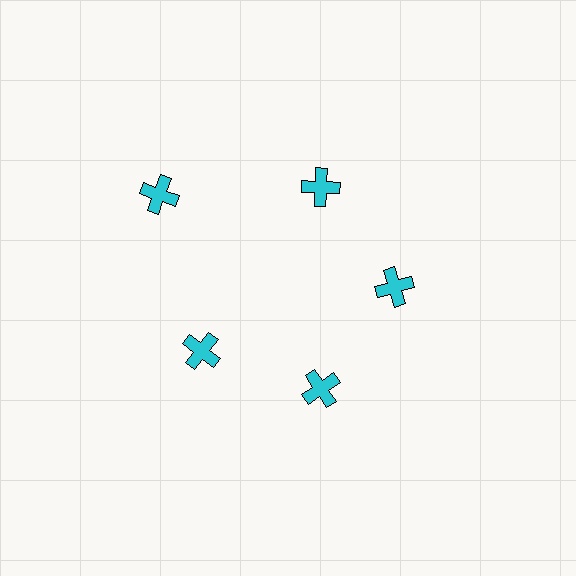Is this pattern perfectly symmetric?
No. The 5 cyan crosses are arranged in a ring, but one element near the 10 o'clock position is pushed outward from the center, breaking the 5-fold rotational symmetry.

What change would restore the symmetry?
The symmetry would be restored by moving it inward, back onto the ring so that all 5 crosses sit at equal angles and equal distance from the center.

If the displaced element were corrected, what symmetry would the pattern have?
It would have 5-fold rotational symmetry — the pattern would map onto itself every 72 degrees.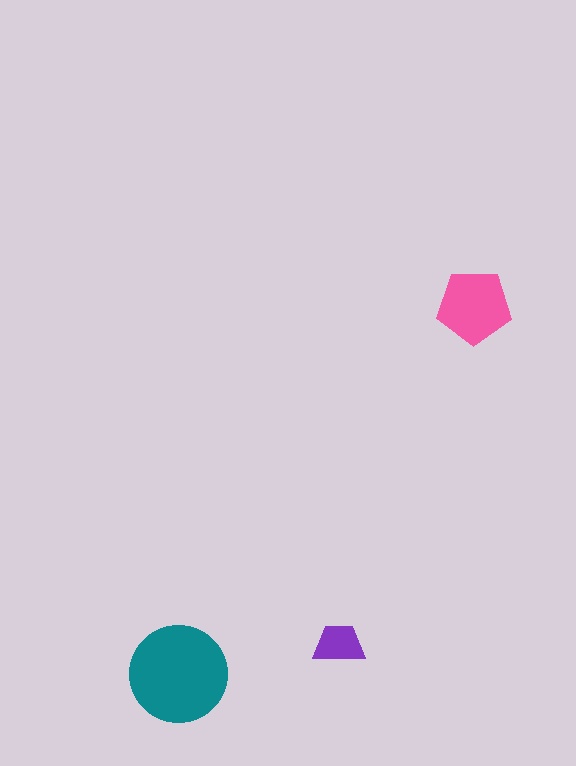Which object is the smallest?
The purple trapezoid.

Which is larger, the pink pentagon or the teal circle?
The teal circle.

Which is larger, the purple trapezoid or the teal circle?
The teal circle.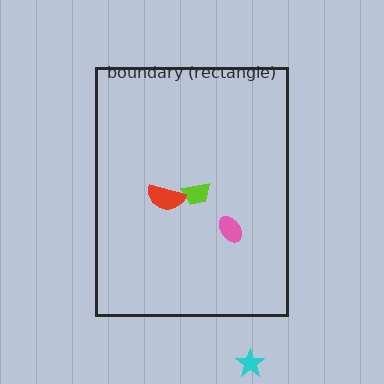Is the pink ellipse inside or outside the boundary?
Inside.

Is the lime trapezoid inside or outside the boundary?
Inside.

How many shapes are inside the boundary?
3 inside, 1 outside.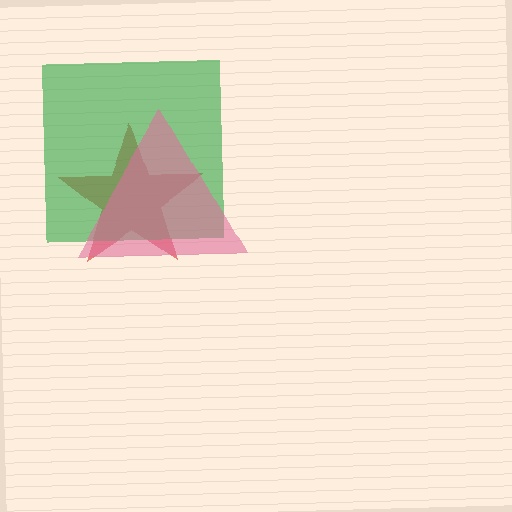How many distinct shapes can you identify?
There are 3 distinct shapes: a red star, a green square, a pink triangle.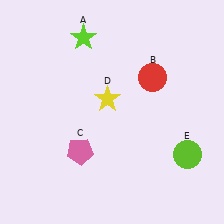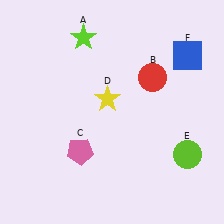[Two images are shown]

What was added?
A blue square (F) was added in Image 2.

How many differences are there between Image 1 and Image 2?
There is 1 difference between the two images.